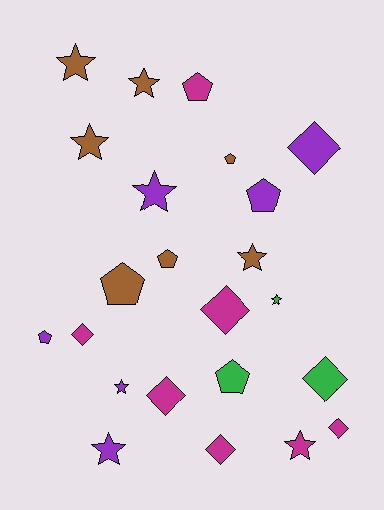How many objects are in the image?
There are 23 objects.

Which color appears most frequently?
Brown, with 7 objects.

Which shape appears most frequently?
Star, with 9 objects.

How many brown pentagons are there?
There are 3 brown pentagons.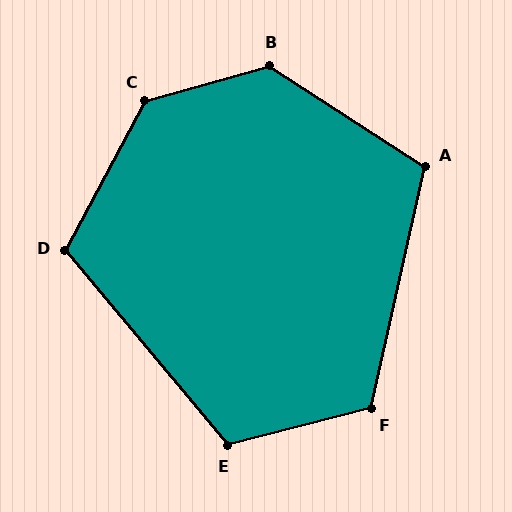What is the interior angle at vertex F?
Approximately 117 degrees (obtuse).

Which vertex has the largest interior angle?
C, at approximately 134 degrees.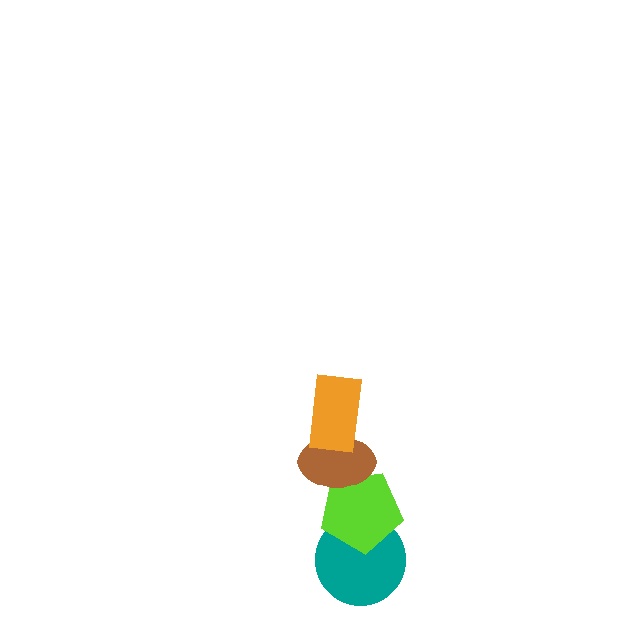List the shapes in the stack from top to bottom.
From top to bottom: the orange rectangle, the brown ellipse, the lime pentagon, the teal circle.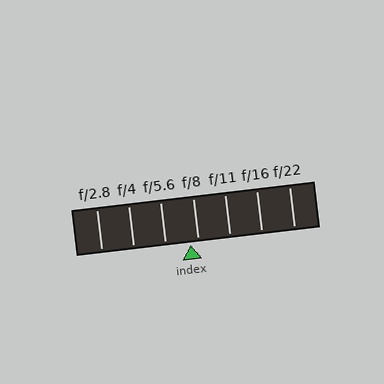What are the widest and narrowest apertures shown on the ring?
The widest aperture shown is f/2.8 and the narrowest is f/22.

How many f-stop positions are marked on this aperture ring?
There are 7 f-stop positions marked.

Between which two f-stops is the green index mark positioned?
The index mark is between f/5.6 and f/8.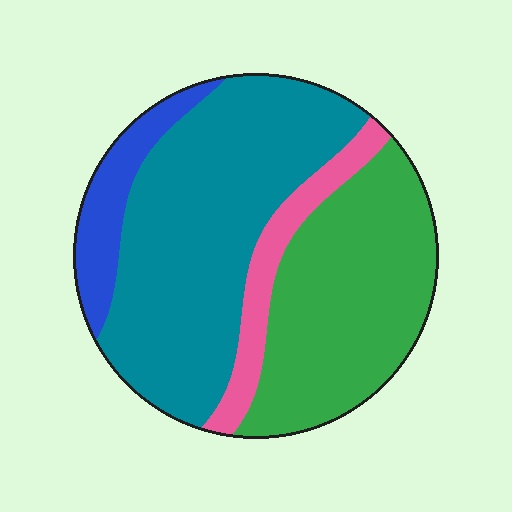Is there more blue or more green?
Green.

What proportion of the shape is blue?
Blue takes up about one tenth (1/10) of the shape.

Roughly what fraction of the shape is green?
Green covers around 35% of the shape.